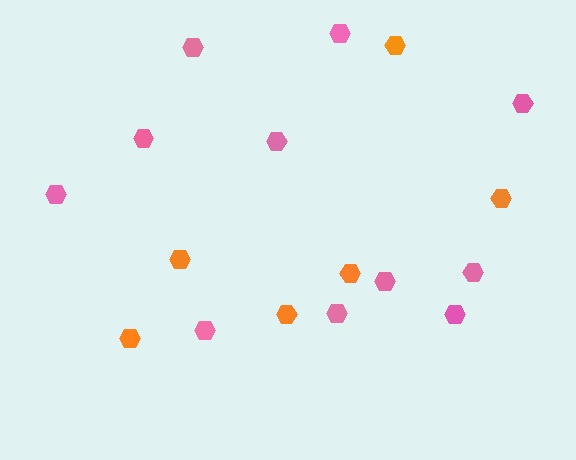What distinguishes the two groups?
There are 2 groups: one group of orange hexagons (6) and one group of pink hexagons (11).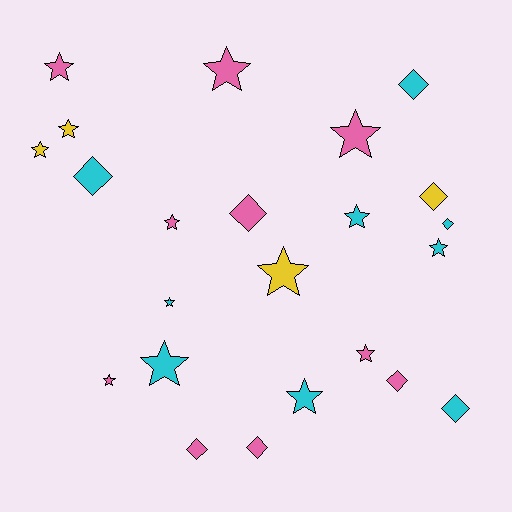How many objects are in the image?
There are 23 objects.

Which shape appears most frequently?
Star, with 14 objects.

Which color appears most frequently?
Pink, with 10 objects.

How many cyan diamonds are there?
There are 4 cyan diamonds.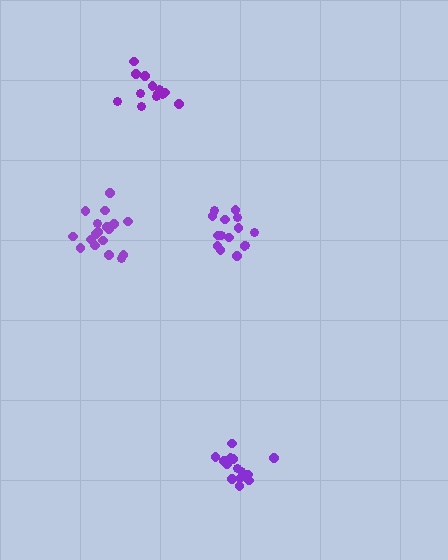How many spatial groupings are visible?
There are 4 spatial groupings.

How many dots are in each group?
Group 1: 18 dots, Group 2: 15 dots, Group 3: 15 dots, Group 4: 14 dots (62 total).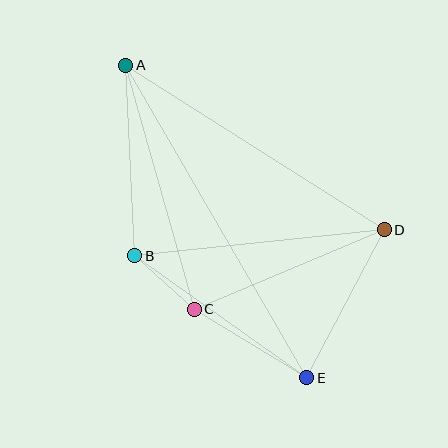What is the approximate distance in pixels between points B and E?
The distance between B and E is approximately 211 pixels.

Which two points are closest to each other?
Points B and C are closest to each other.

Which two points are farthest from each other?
Points A and E are farthest from each other.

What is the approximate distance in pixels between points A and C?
The distance between A and C is approximately 253 pixels.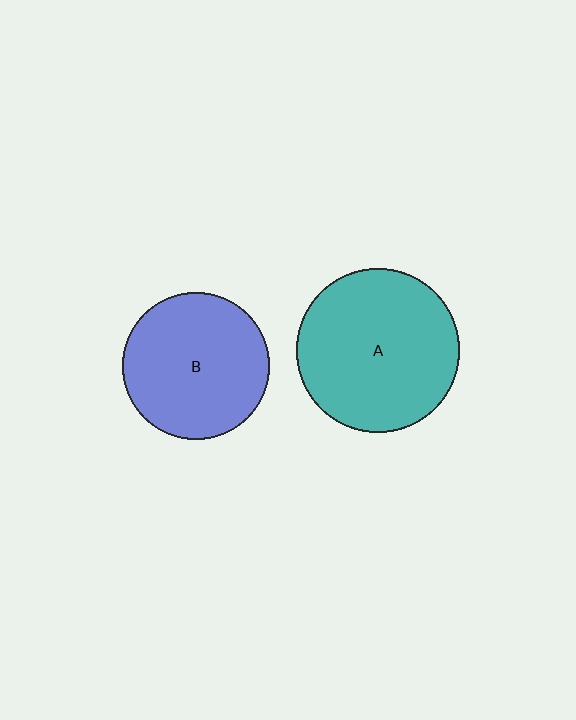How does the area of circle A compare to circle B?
Approximately 1.2 times.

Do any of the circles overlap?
No, none of the circles overlap.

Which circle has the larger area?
Circle A (teal).